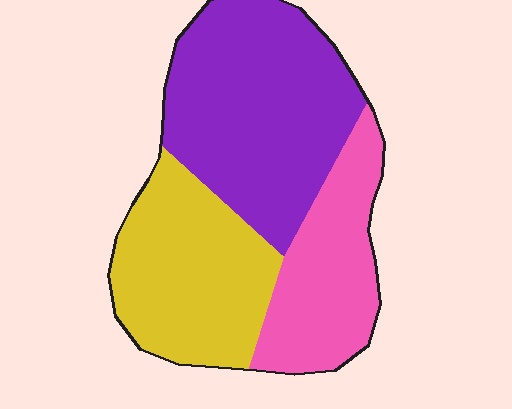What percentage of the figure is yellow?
Yellow takes up about one third (1/3) of the figure.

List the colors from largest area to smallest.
From largest to smallest: purple, yellow, pink.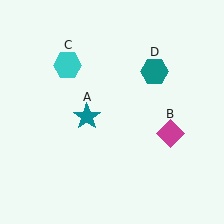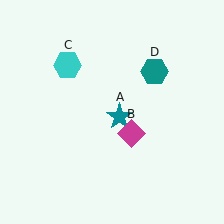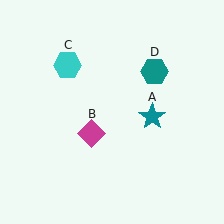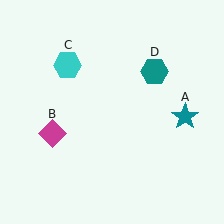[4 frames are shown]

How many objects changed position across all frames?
2 objects changed position: teal star (object A), magenta diamond (object B).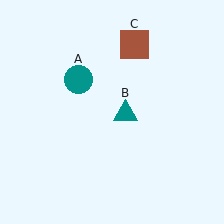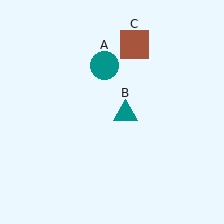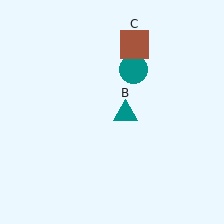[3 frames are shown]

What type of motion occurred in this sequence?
The teal circle (object A) rotated clockwise around the center of the scene.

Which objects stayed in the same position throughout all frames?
Teal triangle (object B) and brown square (object C) remained stationary.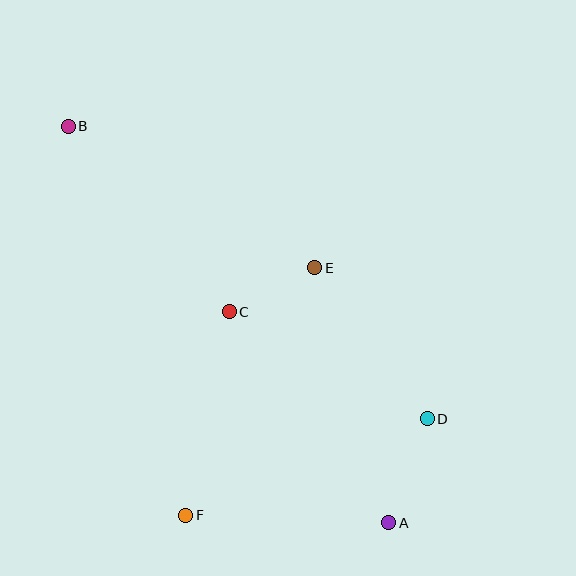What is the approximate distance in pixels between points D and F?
The distance between D and F is approximately 260 pixels.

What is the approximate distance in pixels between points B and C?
The distance between B and C is approximately 246 pixels.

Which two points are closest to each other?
Points C and E are closest to each other.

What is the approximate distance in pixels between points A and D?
The distance between A and D is approximately 111 pixels.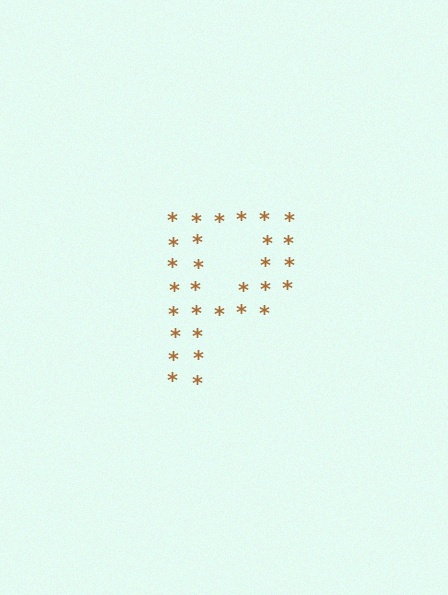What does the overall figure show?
The overall figure shows the letter P.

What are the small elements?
The small elements are asterisks.